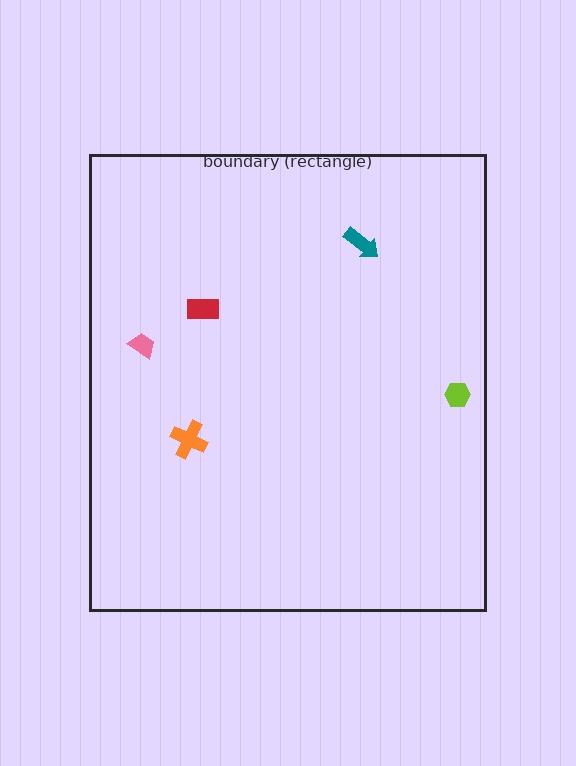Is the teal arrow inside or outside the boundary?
Inside.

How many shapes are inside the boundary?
5 inside, 0 outside.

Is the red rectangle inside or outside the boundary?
Inside.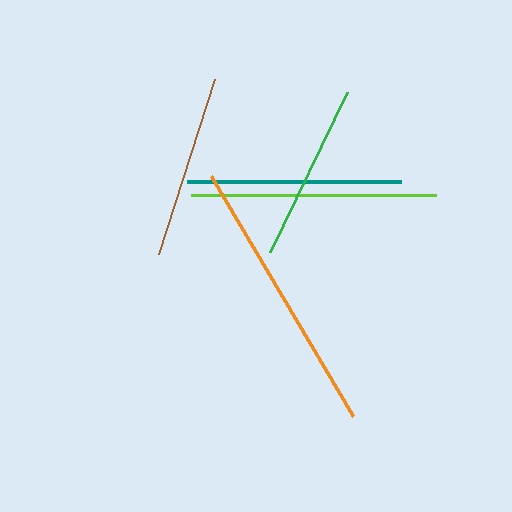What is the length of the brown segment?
The brown segment is approximately 184 pixels long.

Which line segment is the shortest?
The green line is the shortest at approximately 177 pixels.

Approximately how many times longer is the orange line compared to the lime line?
The orange line is approximately 1.1 times the length of the lime line.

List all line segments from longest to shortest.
From longest to shortest: orange, lime, teal, brown, green.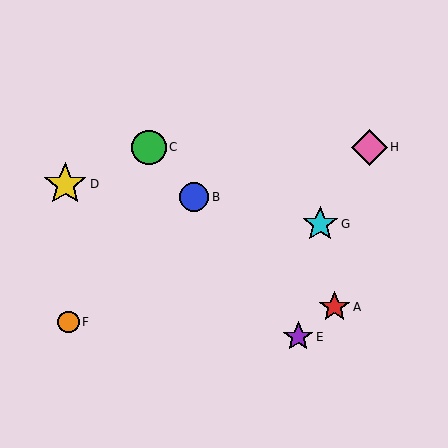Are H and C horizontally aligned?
Yes, both are at y≈147.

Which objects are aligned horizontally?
Objects C, H are aligned horizontally.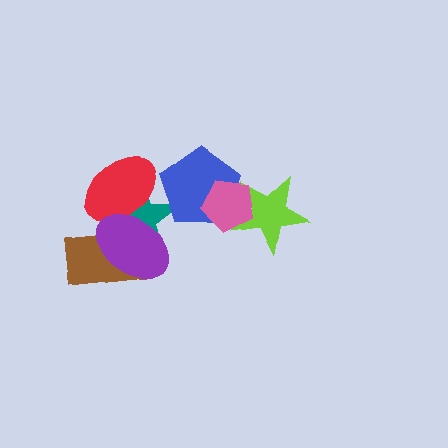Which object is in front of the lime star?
The pink pentagon is in front of the lime star.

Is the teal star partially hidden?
Yes, it is partially covered by another shape.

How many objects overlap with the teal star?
4 objects overlap with the teal star.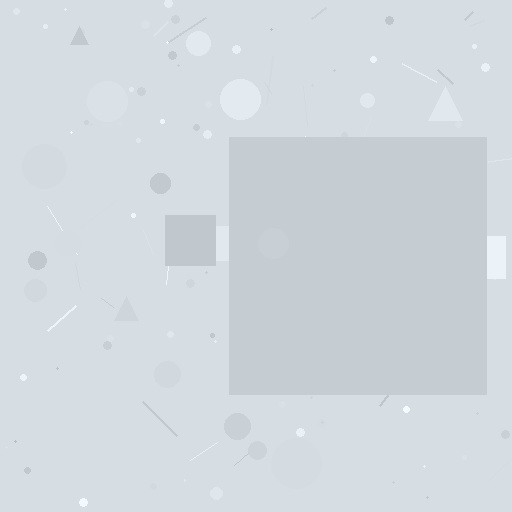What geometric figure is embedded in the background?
A square is embedded in the background.